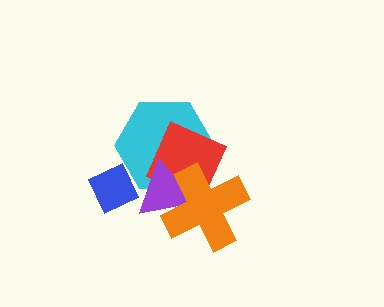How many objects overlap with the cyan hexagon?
4 objects overlap with the cyan hexagon.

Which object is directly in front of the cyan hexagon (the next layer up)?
The blue diamond is directly in front of the cyan hexagon.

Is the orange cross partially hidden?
No, no other shape covers it.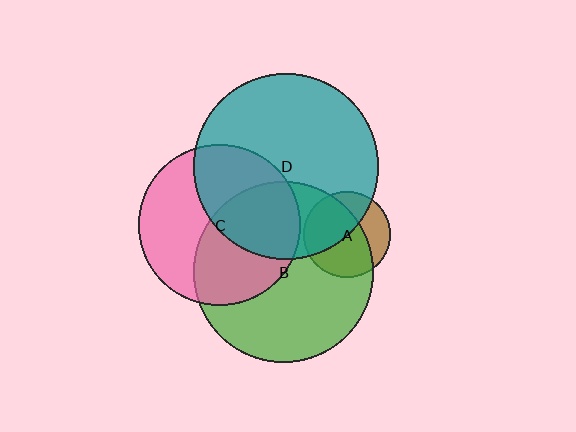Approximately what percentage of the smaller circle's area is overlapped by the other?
Approximately 45%.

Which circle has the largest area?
Circle D (teal).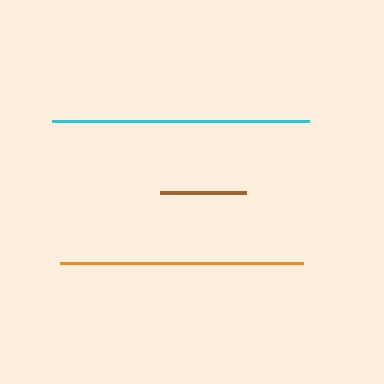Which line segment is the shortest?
The brown line is the shortest at approximately 86 pixels.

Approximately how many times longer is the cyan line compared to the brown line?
The cyan line is approximately 3.0 times the length of the brown line.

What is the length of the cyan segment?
The cyan segment is approximately 256 pixels long.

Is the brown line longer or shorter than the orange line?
The orange line is longer than the brown line.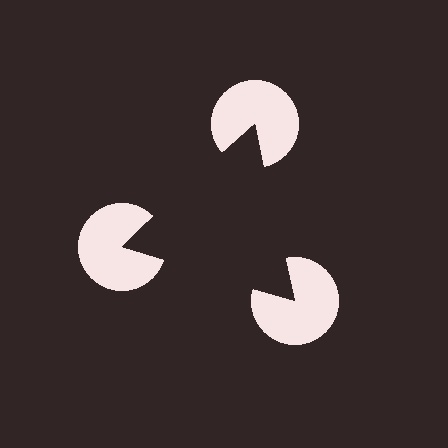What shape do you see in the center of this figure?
An illusory triangle — its edges are inferred from the aligned wedge cuts in the pac-man discs, not physically drawn.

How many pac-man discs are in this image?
There are 3 — one at each vertex of the illusory triangle.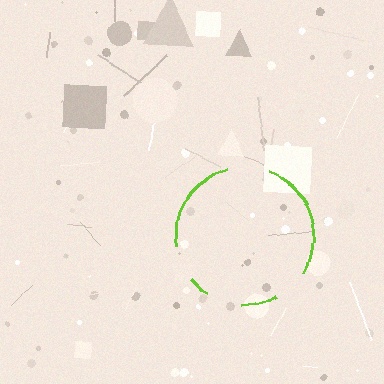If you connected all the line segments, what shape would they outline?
They would outline a circle.